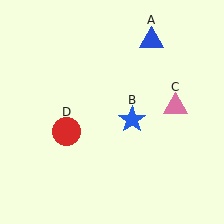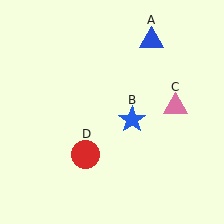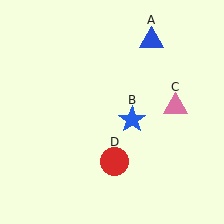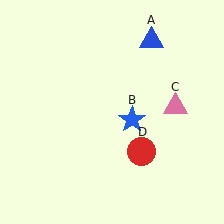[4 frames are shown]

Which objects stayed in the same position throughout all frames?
Blue triangle (object A) and blue star (object B) and pink triangle (object C) remained stationary.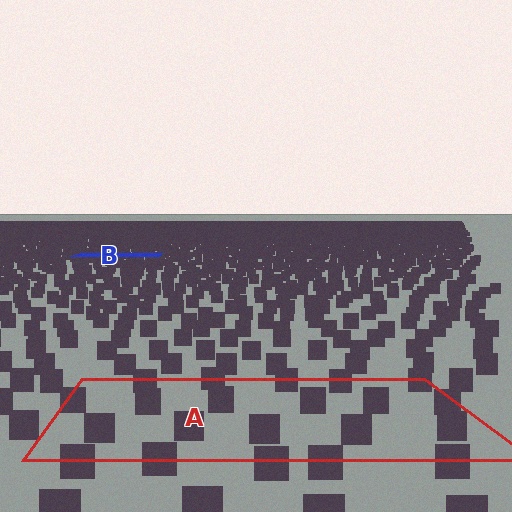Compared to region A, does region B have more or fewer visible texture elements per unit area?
Region B has more texture elements per unit area — they are packed more densely because it is farther away.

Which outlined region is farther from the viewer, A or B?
Region B is farther from the viewer — the texture elements inside it appear smaller and more densely packed.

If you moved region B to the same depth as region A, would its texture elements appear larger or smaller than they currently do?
They would appear larger. At a closer depth, the same texture elements are projected at a bigger on-screen size.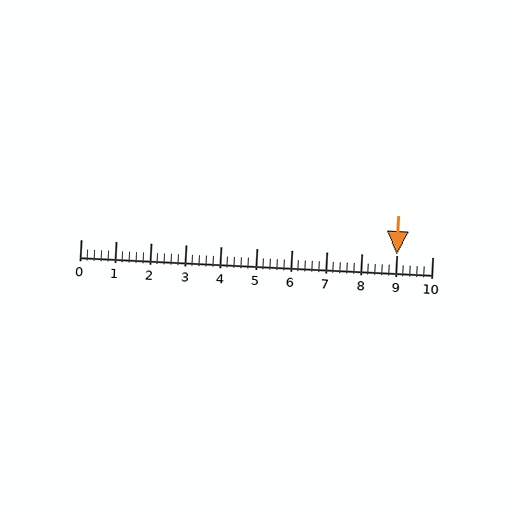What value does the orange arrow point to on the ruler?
The orange arrow points to approximately 9.0.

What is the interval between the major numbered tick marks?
The major tick marks are spaced 1 units apart.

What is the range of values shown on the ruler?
The ruler shows values from 0 to 10.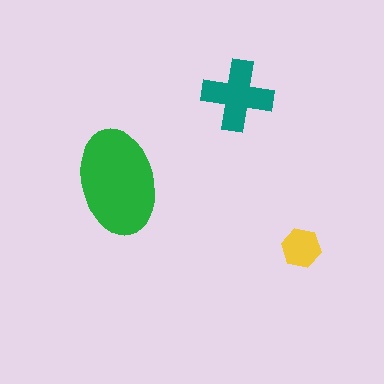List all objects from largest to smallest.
The green ellipse, the teal cross, the yellow hexagon.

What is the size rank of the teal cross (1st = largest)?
2nd.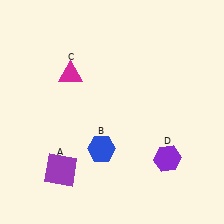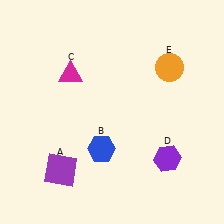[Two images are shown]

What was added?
An orange circle (E) was added in Image 2.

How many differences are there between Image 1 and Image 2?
There is 1 difference between the two images.